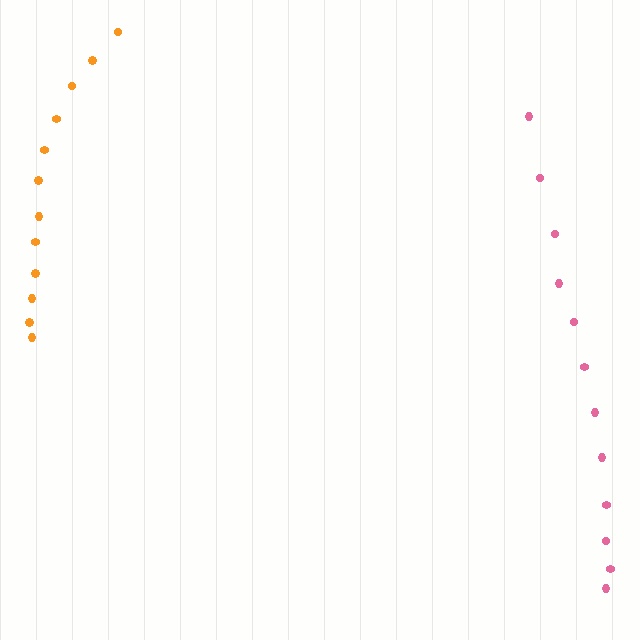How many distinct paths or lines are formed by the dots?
There are 2 distinct paths.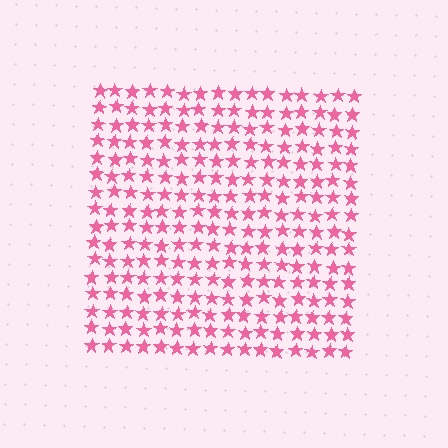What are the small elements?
The small elements are stars.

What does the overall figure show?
The overall figure shows a square.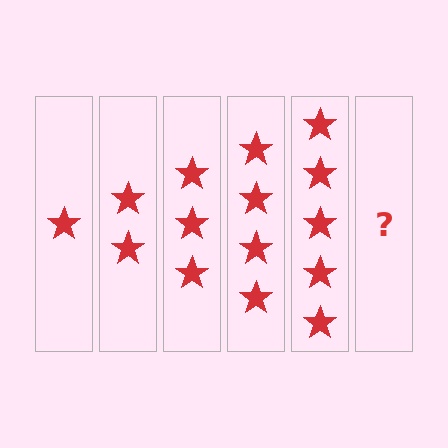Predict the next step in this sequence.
The next step is 6 stars.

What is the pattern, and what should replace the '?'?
The pattern is that each step adds one more star. The '?' should be 6 stars.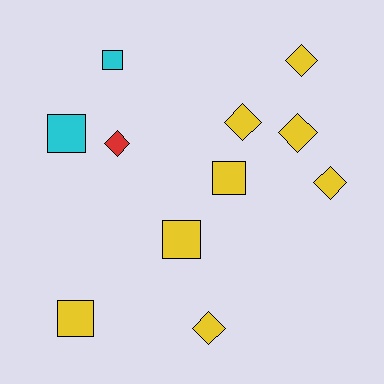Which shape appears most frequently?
Diamond, with 6 objects.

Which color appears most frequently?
Yellow, with 8 objects.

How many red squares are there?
There are no red squares.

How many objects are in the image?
There are 11 objects.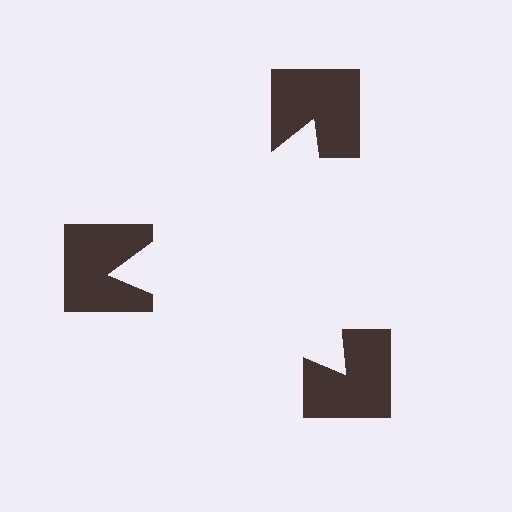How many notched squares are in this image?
There are 3 — one at each vertex of the illusory triangle.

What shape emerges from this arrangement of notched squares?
An illusory triangle — its edges are inferred from the aligned wedge cuts in the notched squares, not physically drawn.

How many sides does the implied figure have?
3 sides.